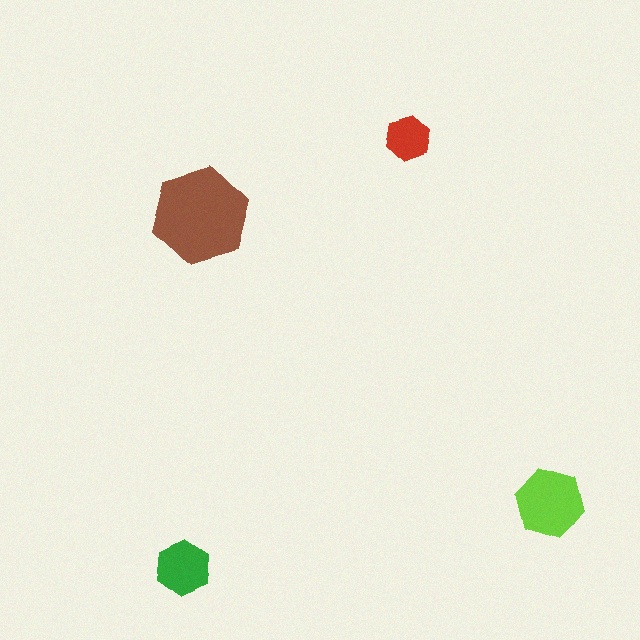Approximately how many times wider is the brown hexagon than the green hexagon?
About 2 times wider.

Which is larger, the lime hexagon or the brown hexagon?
The brown one.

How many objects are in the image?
There are 4 objects in the image.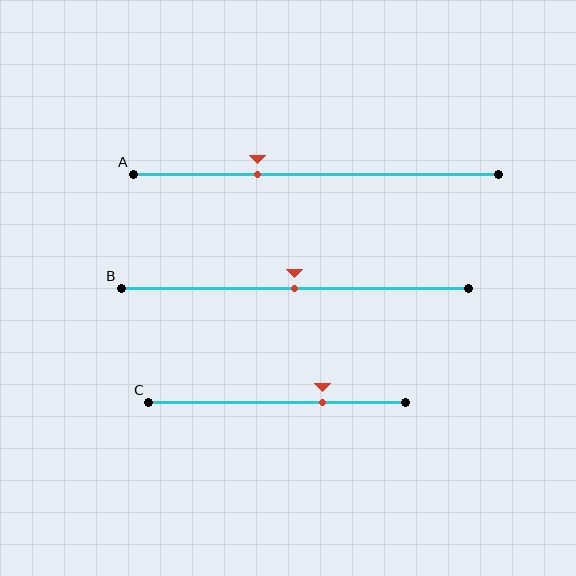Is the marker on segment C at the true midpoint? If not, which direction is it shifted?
No, the marker on segment C is shifted to the right by about 18% of the segment length.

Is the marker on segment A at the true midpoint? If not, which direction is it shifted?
No, the marker on segment A is shifted to the left by about 16% of the segment length.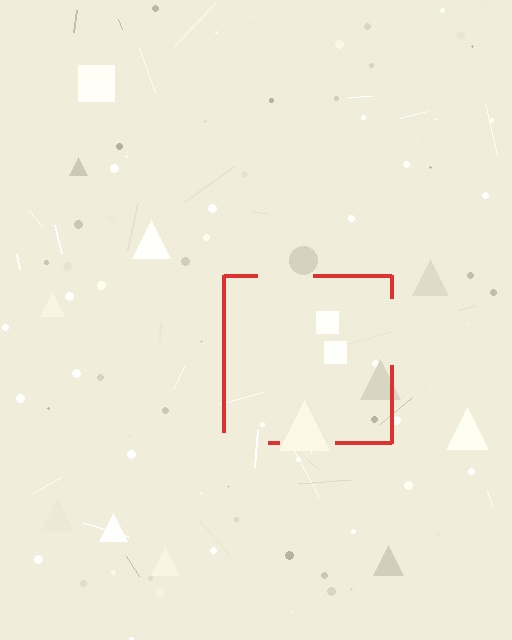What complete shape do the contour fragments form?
The contour fragments form a square.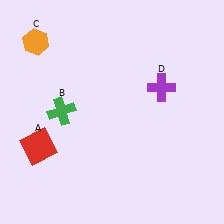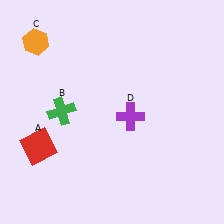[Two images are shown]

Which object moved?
The purple cross (D) moved left.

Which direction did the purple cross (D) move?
The purple cross (D) moved left.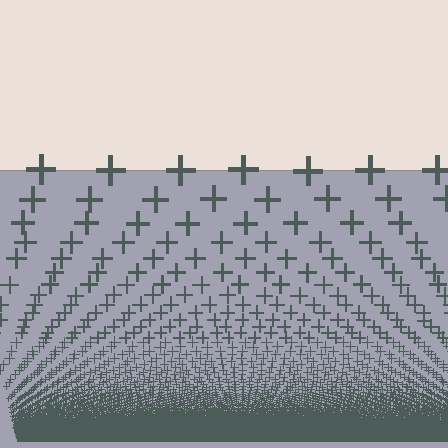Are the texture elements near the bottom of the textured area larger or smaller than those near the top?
Smaller. The gradient is inverted — elements near the bottom are smaller and denser.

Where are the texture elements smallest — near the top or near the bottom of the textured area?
Near the bottom.